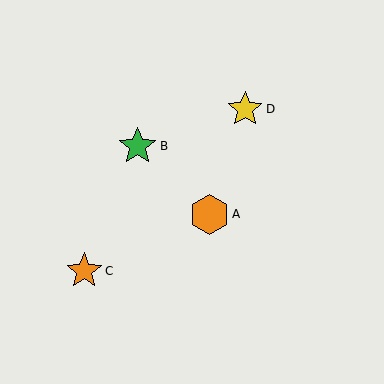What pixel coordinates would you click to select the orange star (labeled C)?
Click at (84, 271) to select the orange star C.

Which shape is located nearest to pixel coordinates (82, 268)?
The orange star (labeled C) at (84, 271) is nearest to that location.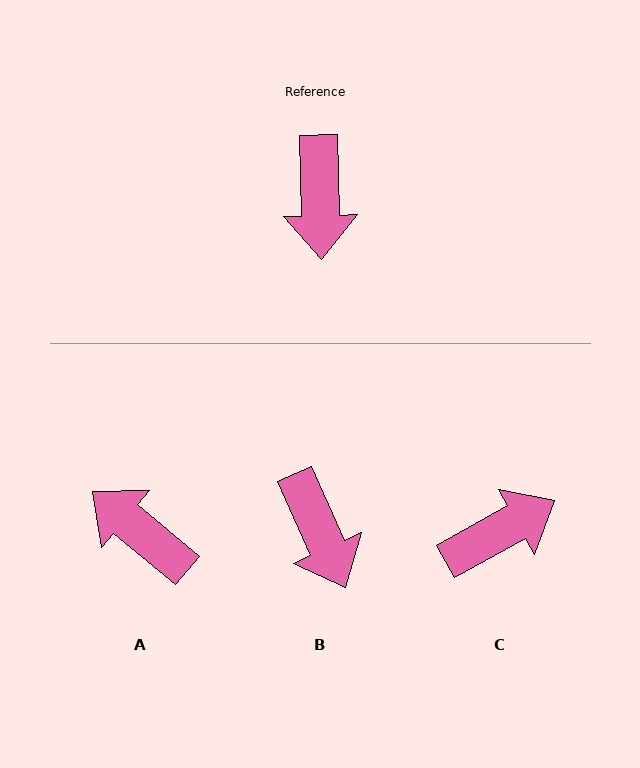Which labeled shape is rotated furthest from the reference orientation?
A, about 131 degrees away.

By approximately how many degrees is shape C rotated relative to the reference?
Approximately 118 degrees counter-clockwise.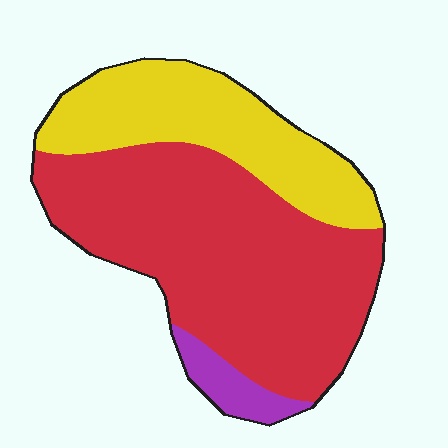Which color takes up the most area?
Red, at roughly 65%.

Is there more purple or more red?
Red.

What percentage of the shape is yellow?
Yellow covers 31% of the shape.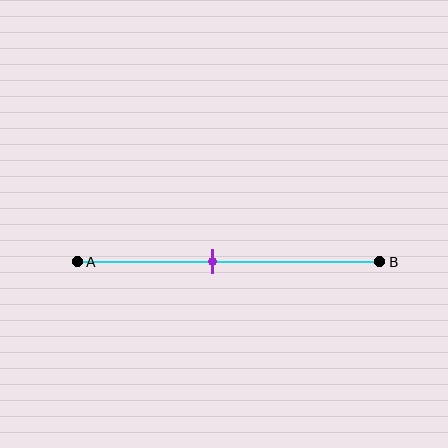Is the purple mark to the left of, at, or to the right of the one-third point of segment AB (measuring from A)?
The purple mark is to the right of the one-third point of segment AB.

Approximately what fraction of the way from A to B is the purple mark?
The purple mark is approximately 45% of the way from A to B.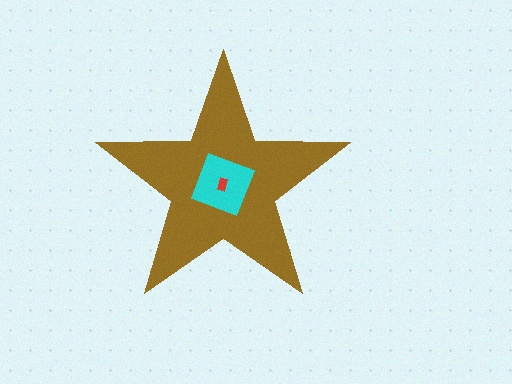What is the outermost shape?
The brown star.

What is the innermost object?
The red rectangle.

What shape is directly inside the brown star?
The cyan square.